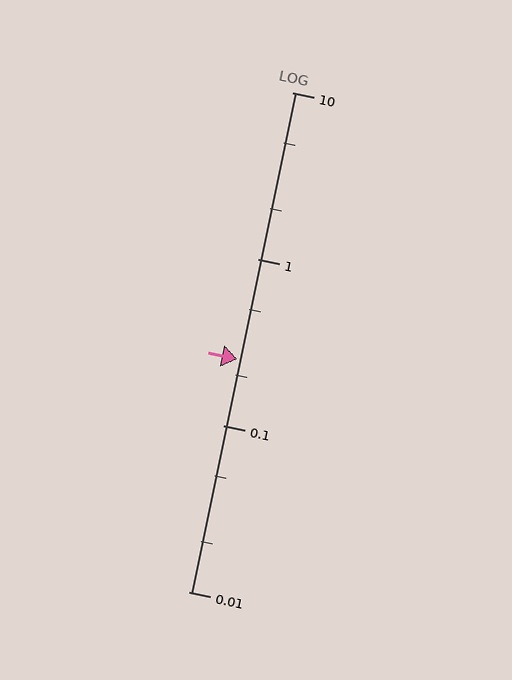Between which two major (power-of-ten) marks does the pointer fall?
The pointer is between 0.1 and 1.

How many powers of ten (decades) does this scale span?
The scale spans 3 decades, from 0.01 to 10.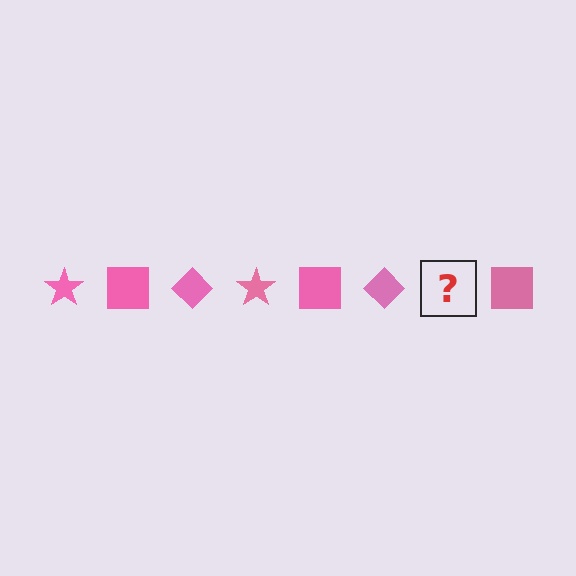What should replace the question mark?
The question mark should be replaced with a pink star.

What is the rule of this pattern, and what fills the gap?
The rule is that the pattern cycles through star, square, diamond shapes in pink. The gap should be filled with a pink star.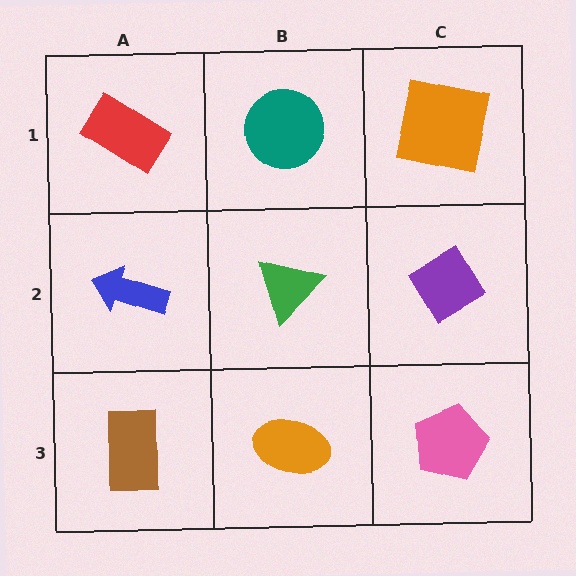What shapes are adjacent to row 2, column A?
A red rectangle (row 1, column A), a brown rectangle (row 3, column A), a green triangle (row 2, column B).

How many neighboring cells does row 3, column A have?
2.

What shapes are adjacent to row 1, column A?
A blue arrow (row 2, column A), a teal circle (row 1, column B).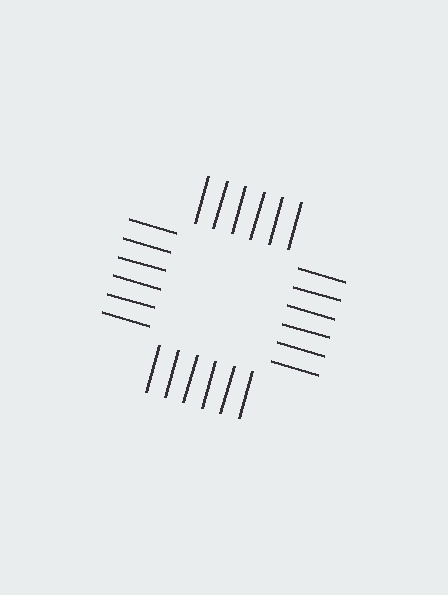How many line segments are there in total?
24 — 6 along each of the 4 edges.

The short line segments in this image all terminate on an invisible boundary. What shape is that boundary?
An illusory square — the line segments terminate on its edges but no continuous stroke is drawn.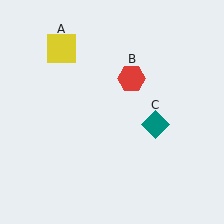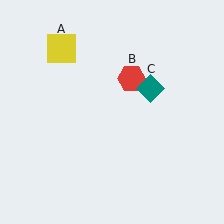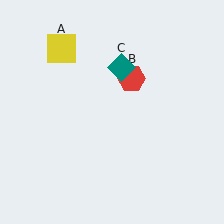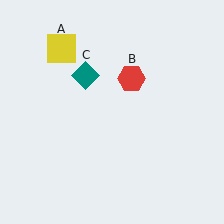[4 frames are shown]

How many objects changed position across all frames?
1 object changed position: teal diamond (object C).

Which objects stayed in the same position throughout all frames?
Yellow square (object A) and red hexagon (object B) remained stationary.